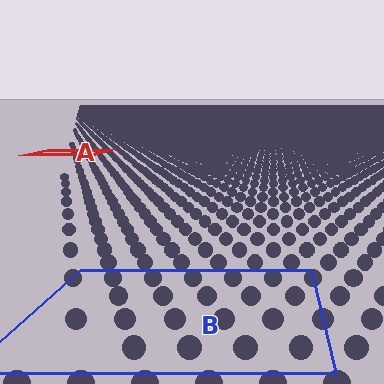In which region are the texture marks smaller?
The texture marks are smaller in region A, because it is farther away.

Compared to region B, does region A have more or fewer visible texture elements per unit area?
Region A has more texture elements per unit area — they are packed more densely because it is farther away.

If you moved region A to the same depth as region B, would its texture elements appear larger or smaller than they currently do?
They would appear larger. At a closer depth, the same texture elements are projected at a bigger on-screen size.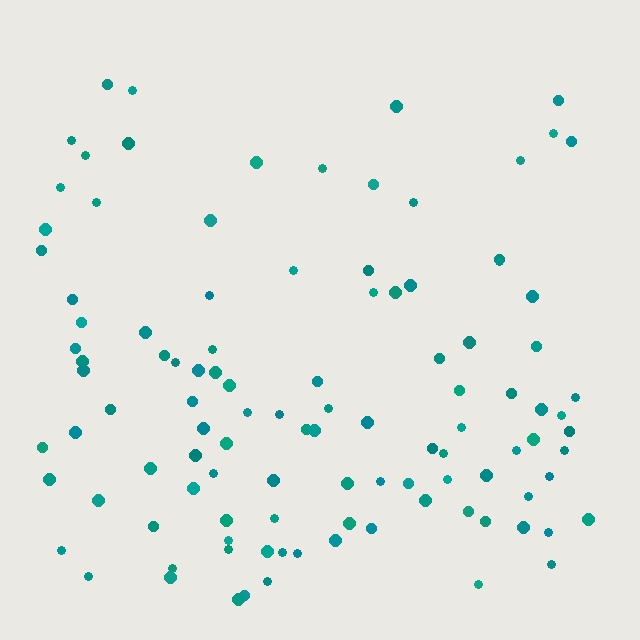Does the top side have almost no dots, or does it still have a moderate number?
Still a moderate number, just noticeably fewer than the bottom.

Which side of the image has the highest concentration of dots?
The bottom.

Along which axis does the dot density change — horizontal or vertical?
Vertical.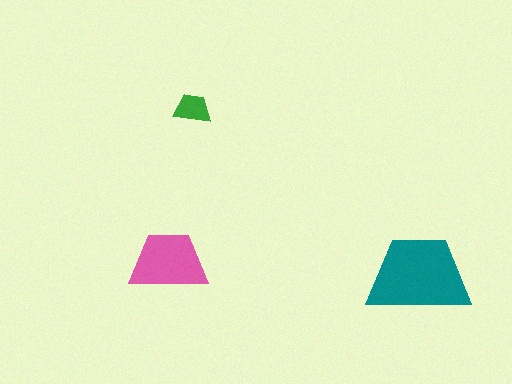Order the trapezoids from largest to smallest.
the teal one, the pink one, the green one.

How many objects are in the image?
There are 3 objects in the image.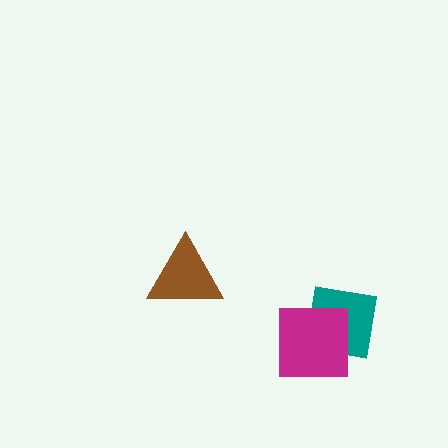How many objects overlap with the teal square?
1 object overlaps with the teal square.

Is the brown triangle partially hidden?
No, no other shape covers it.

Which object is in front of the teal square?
The magenta square is in front of the teal square.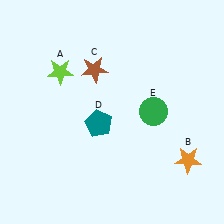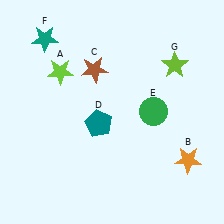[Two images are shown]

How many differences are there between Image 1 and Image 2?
There are 2 differences between the two images.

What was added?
A teal star (F), a lime star (G) were added in Image 2.